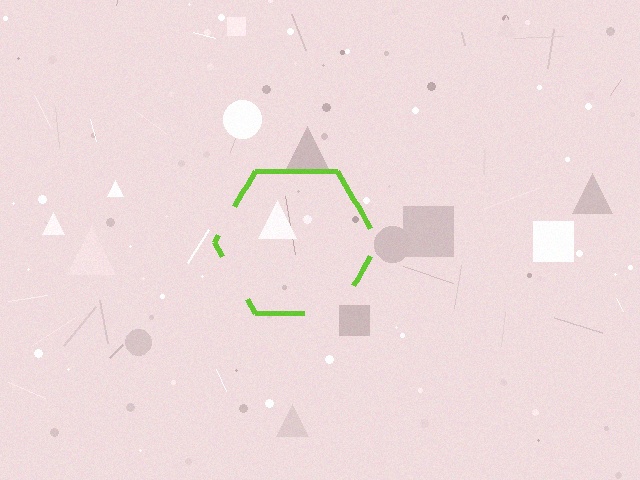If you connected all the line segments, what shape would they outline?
They would outline a hexagon.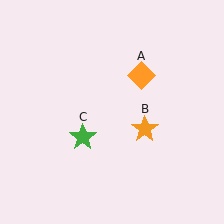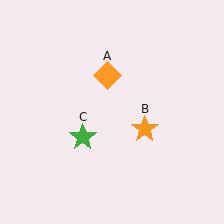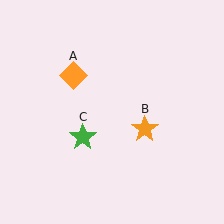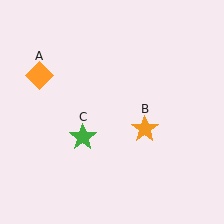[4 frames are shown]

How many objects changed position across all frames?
1 object changed position: orange diamond (object A).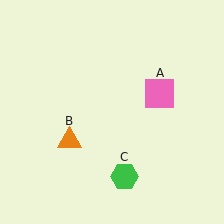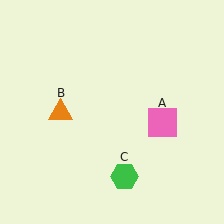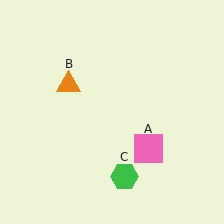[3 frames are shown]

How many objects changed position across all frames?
2 objects changed position: pink square (object A), orange triangle (object B).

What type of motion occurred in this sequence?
The pink square (object A), orange triangle (object B) rotated clockwise around the center of the scene.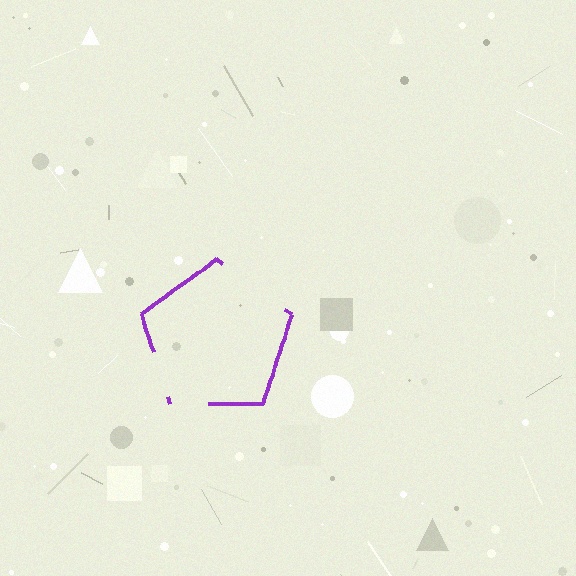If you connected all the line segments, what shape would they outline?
They would outline a pentagon.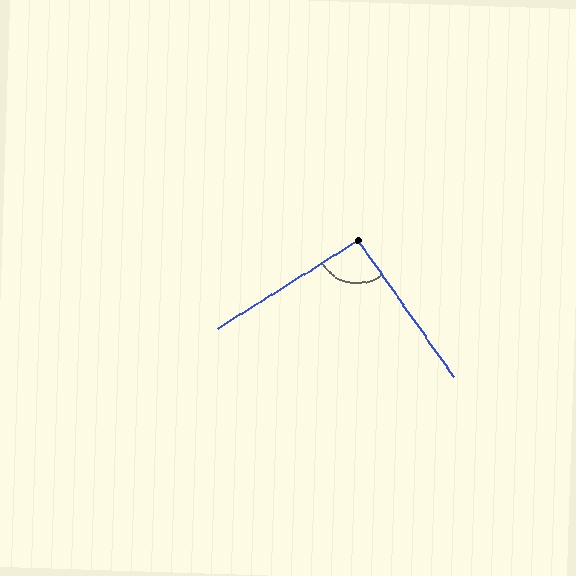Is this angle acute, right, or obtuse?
It is approximately a right angle.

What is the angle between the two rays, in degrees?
Approximately 93 degrees.